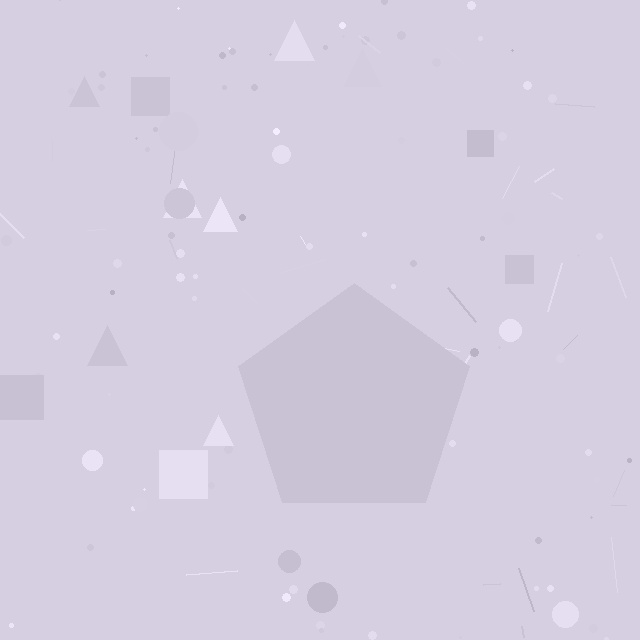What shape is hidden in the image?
A pentagon is hidden in the image.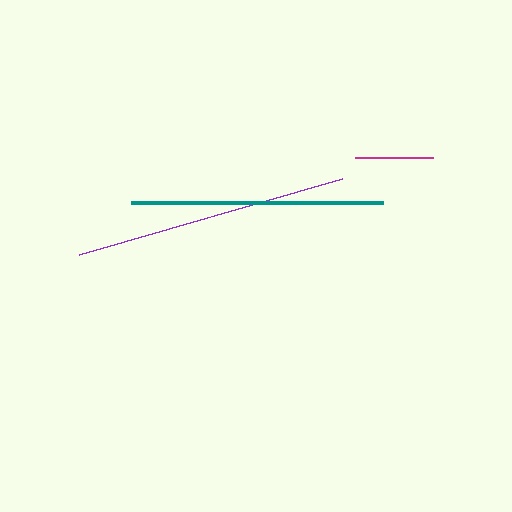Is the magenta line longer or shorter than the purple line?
The purple line is longer than the magenta line.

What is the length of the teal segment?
The teal segment is approximately 251 pixels long.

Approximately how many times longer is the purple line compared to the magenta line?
The purple line is approximately 3.5 times the length of the magenta line.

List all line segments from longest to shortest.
From longest to shortest: purple, teal, magenta.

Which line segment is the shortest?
The magenta line is the shortest at approximately 78 pixels.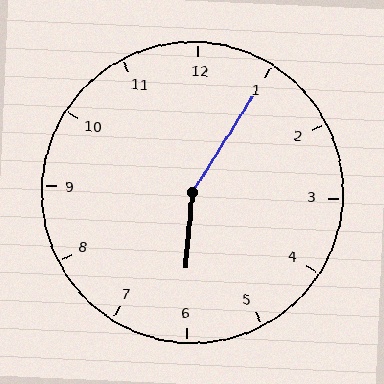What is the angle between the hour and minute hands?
Approximately 152 degrees.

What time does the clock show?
6:05.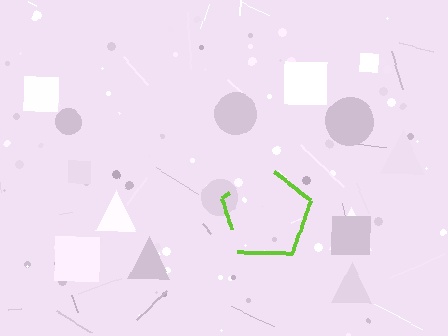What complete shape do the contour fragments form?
The contour fragments form a pentagon.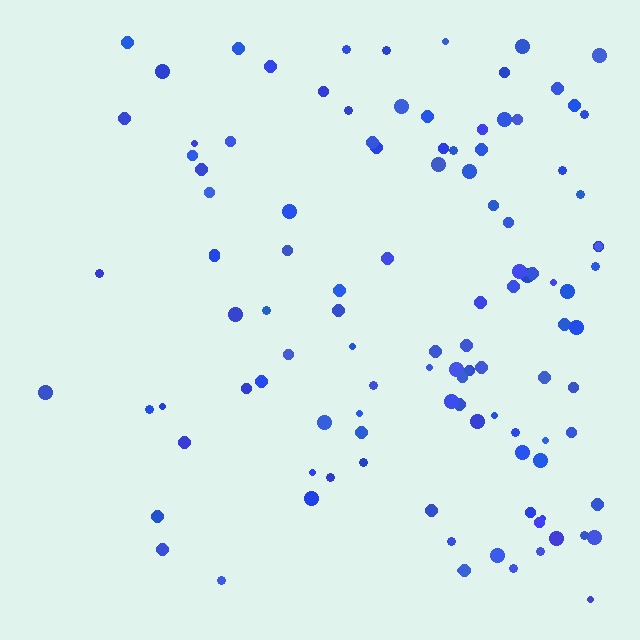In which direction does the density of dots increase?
From left to right, with the right side densest.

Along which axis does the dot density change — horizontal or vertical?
Horizontal.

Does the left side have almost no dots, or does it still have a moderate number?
Still a moderate number, just noticeably fewer than the right.